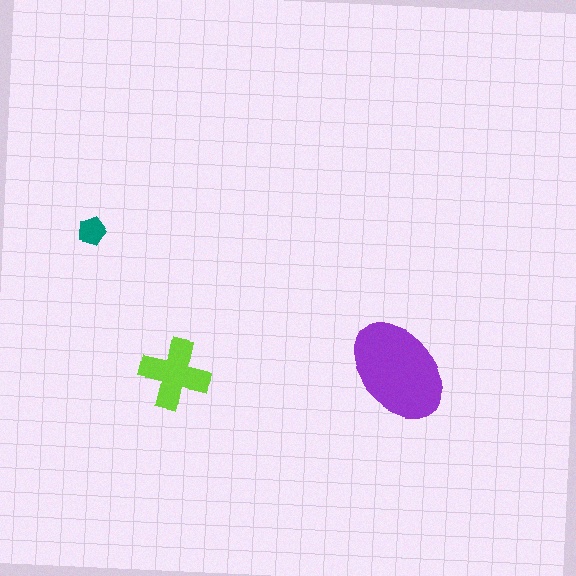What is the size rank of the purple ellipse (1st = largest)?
1st.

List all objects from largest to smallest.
The purple ellipse, the lime cross, the teal pentagon.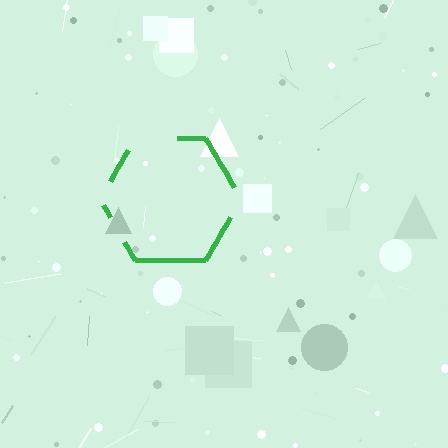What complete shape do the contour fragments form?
The contour fragments form a hexagon.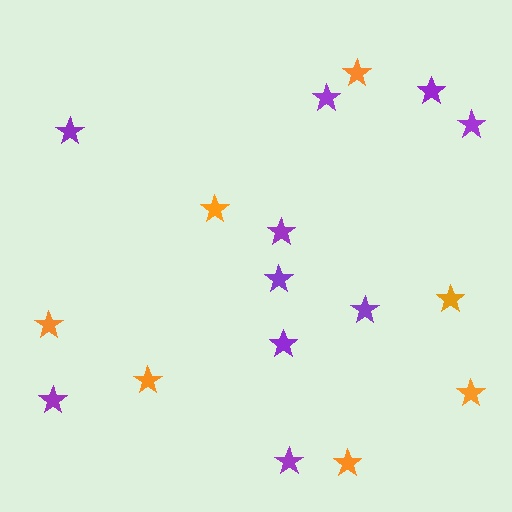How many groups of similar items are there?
There are 2 groups: one group of orange stars (7) and one group of purple stars (10).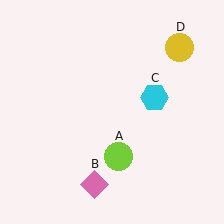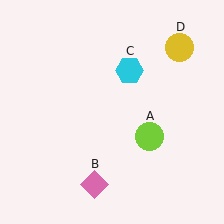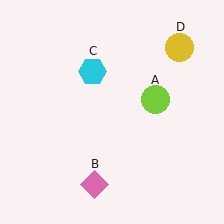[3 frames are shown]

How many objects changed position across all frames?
2 objects changed position: lime circle (object A), cyan hexagon (object C).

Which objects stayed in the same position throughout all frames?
Pink diamond (object B) and yellow circle (object D) remained stationary.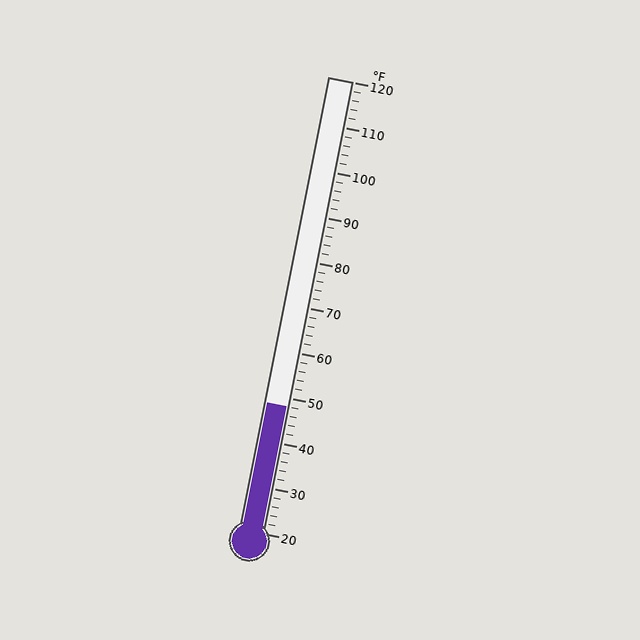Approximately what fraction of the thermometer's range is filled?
The thermometer is filled to approximately 30% of its range.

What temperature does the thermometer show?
The thermometer shows approximately 48°F.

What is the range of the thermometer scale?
The thermometer scale ranges from 20°F to 120°F.